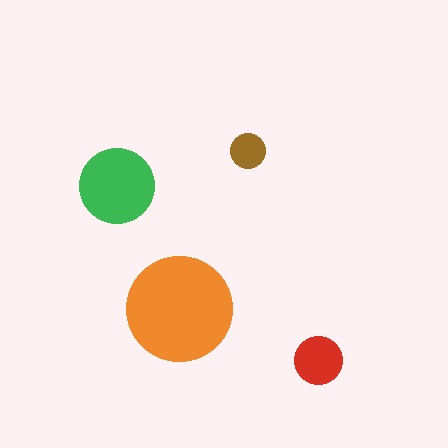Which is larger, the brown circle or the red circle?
The red one.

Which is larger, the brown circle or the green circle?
The green one.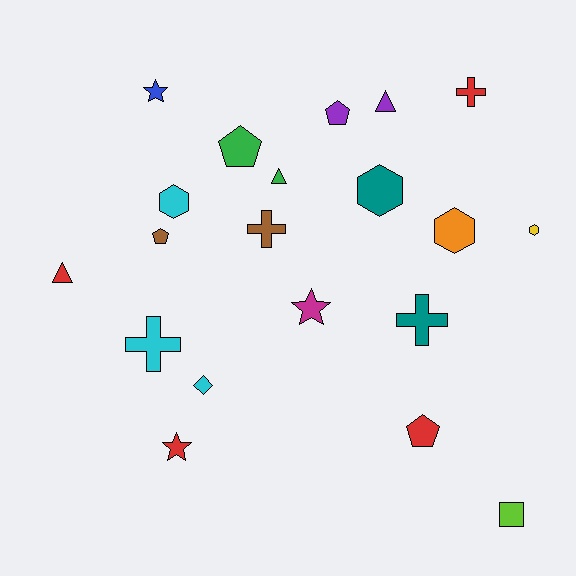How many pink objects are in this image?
There are no pink objects.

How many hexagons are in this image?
There are 4 hexagons.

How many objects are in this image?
There are 20 objects.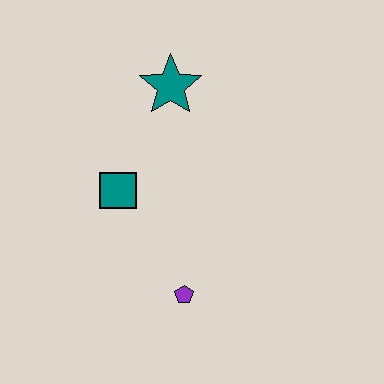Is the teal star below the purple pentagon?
No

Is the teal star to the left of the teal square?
No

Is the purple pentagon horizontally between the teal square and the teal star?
No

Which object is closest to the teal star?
The teal square is closest to the teal star.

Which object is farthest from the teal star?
The purple pentagon is farthest from the teal star.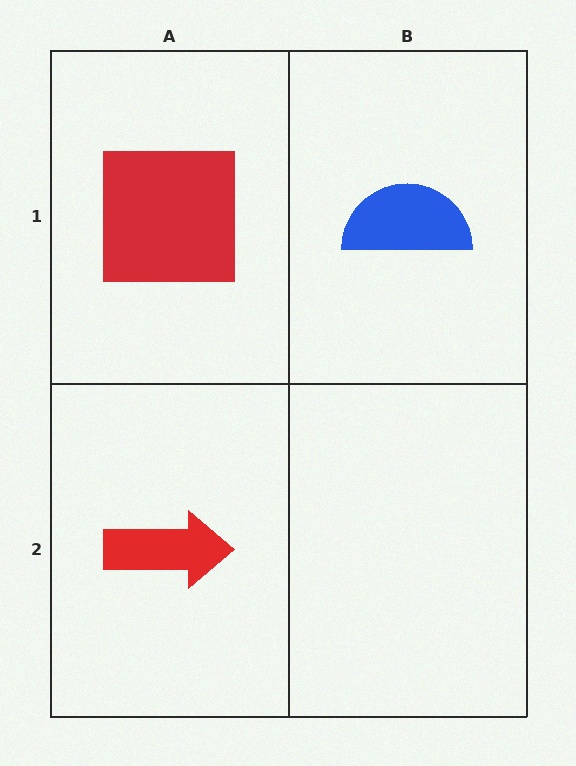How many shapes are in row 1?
2 shapes.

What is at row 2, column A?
A red arrow.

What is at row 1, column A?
A red square.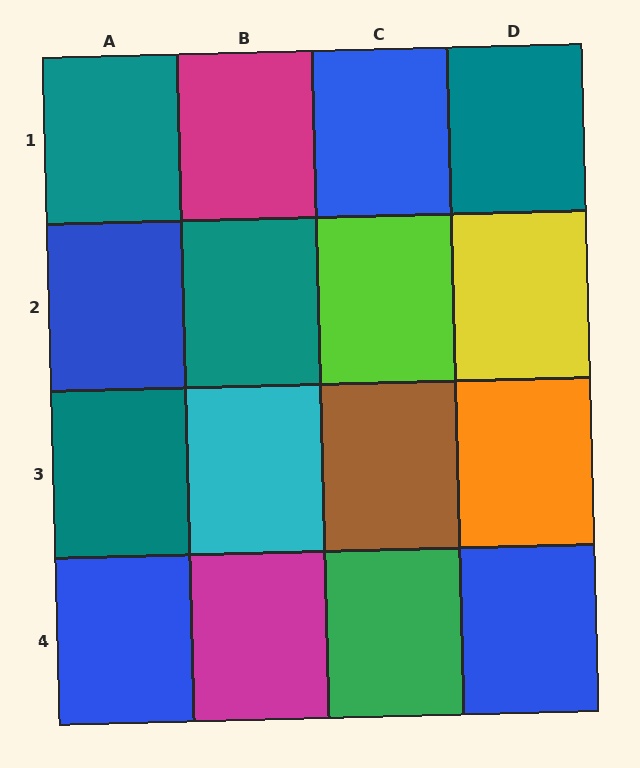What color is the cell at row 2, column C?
Lime.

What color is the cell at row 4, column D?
Blue.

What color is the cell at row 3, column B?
Cyan.